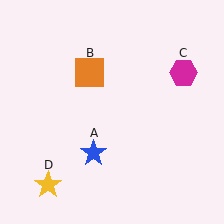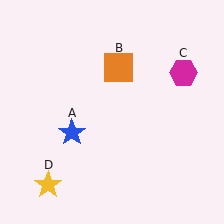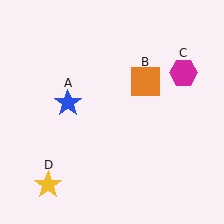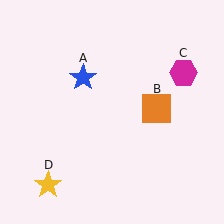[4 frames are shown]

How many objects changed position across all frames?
2 objects changed position: blue star (object A), orange square (object B).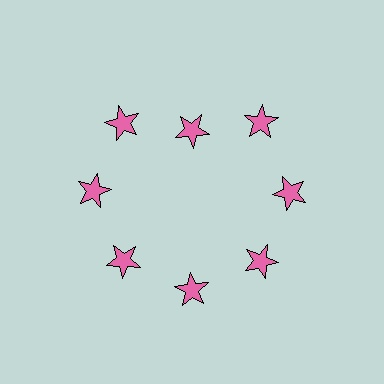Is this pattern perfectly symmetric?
No. The 8 pink stars are arranged in a ring, but one element near the 12 o'clock position is pulled inward toward the center, breaking the 8-fold rotational symmetry.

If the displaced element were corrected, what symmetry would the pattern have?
It would have 8-fold rotational symmetry — the pattern would map onto itself every 45 degrees.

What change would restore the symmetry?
The symmetry would be restored by moving it outward, back onto the ring so that all 8 stars sit at equal angles and equal distance from the center.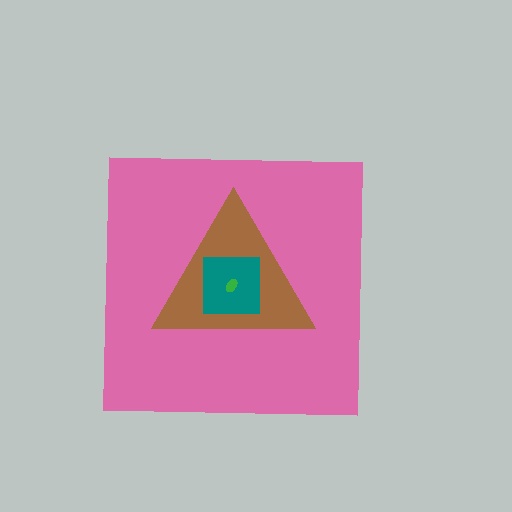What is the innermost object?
The green ellipse.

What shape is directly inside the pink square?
The brown triangle.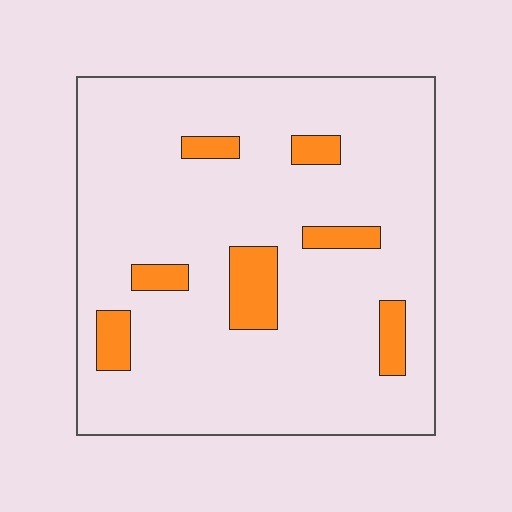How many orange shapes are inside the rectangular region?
7.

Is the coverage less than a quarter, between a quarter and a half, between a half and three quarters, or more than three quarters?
Less than a quarter.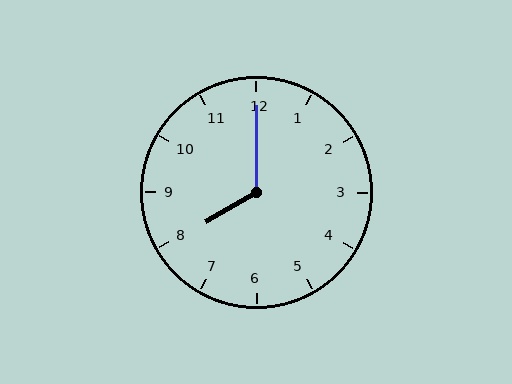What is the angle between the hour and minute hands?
Approximately 120 degrees.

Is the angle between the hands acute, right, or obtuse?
It is obtuse.